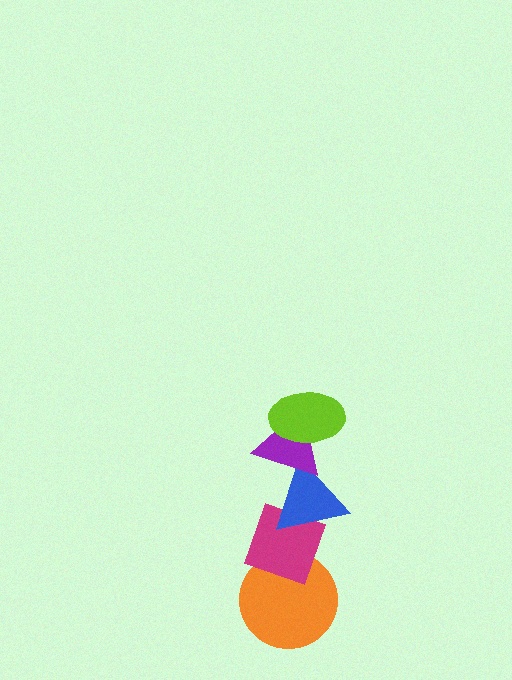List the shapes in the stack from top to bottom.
From top to bottom: the lime ellipse, the purple triangle, the blue triangle, the magenta diamond, the orange circle.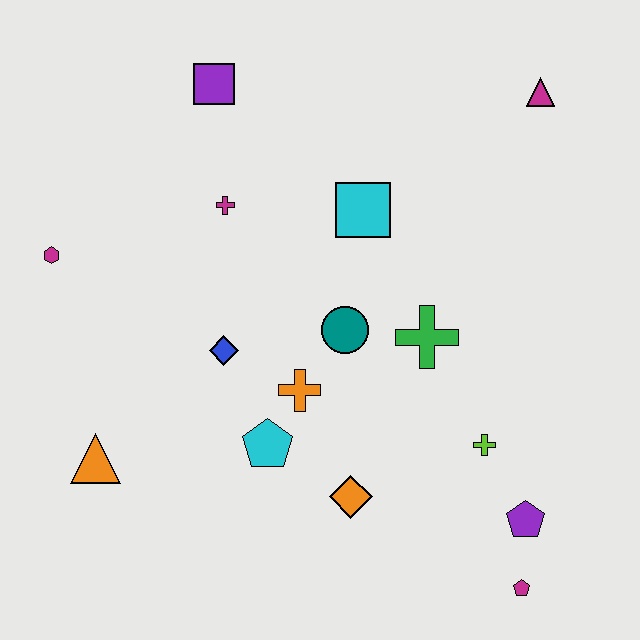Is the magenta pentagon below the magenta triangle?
Yes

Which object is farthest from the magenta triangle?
The orange triangle is farthest from the magenta triangle.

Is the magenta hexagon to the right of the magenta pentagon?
No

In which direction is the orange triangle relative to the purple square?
The orange triangle is below the purple square.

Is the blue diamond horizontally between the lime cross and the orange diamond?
No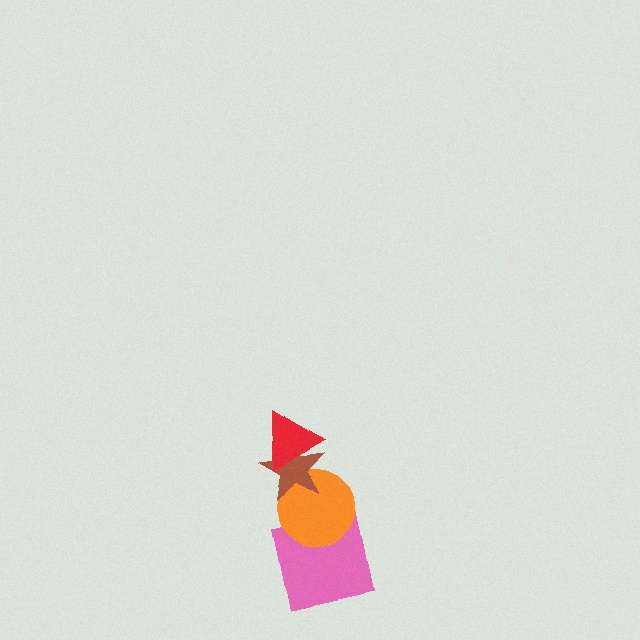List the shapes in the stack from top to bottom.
From top to bottom: the red triangle, the brown star, the orange circle, the pink square.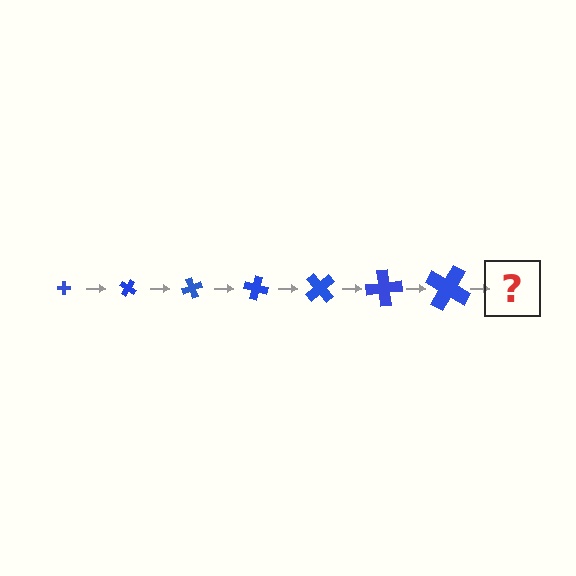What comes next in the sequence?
The next element should be a cross, larger than the previous one and rotated 245 degrees from the start.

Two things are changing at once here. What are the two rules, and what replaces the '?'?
The two rules are that the cross grows larger each step and it rotates 35 degrees each step. The '?' should be a cross, larger than the previous one and rotated 245 degrees from the start.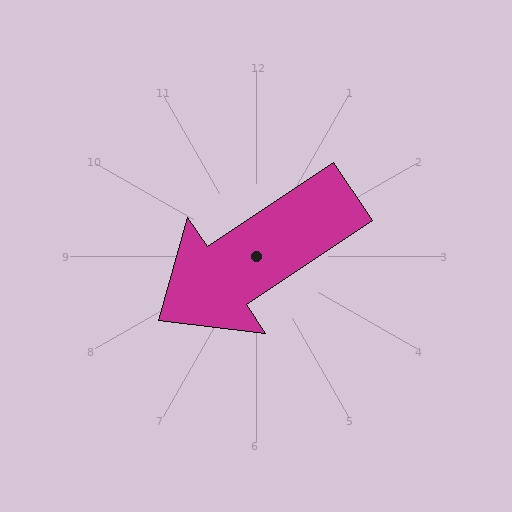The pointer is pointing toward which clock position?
Roughly 8 o'clock.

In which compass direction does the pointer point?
Southwest.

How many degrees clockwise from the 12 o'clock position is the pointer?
Approximately 236 degrees.